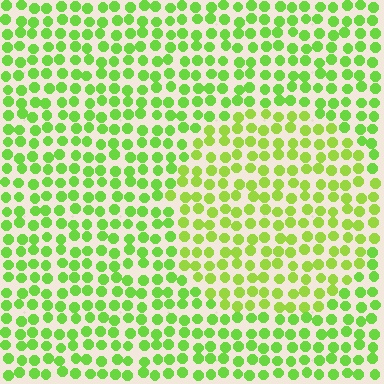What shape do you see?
I see a circle.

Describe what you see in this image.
The image is filled with small lime elements in a uniform arrangement. A circle-shaped region is visible where the elements are tinted to a slightly different hue, forming a subtle color boundary.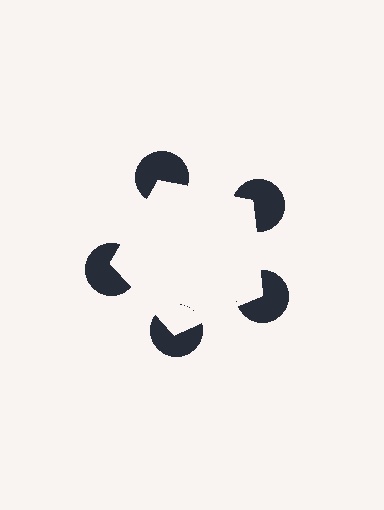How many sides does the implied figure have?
5 sides.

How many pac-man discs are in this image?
There are 5 — one at each vertex of the illusory pentagon.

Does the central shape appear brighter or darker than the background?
It typically appears slightly brighter than the background, even though no actual brightness change is drawn.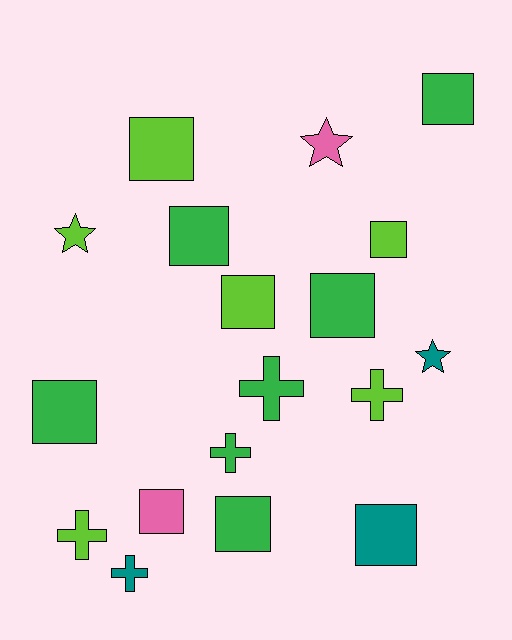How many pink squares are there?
There is 1 pink square.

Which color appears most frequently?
Green, with 7 objects.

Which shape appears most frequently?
Square, with 10 objects.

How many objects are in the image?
There are 18 objects.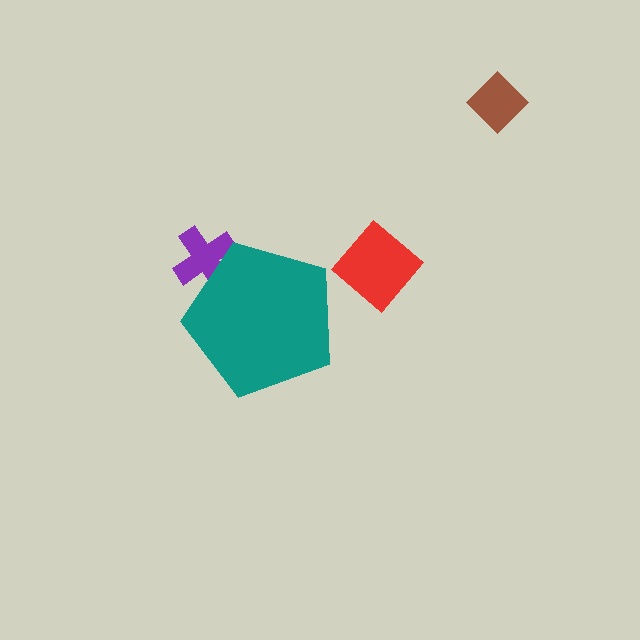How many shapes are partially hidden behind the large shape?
1 shape is partially hidden.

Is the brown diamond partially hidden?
No, the brown diamond is fully visible.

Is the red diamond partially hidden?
No, the red diamond is fully visible.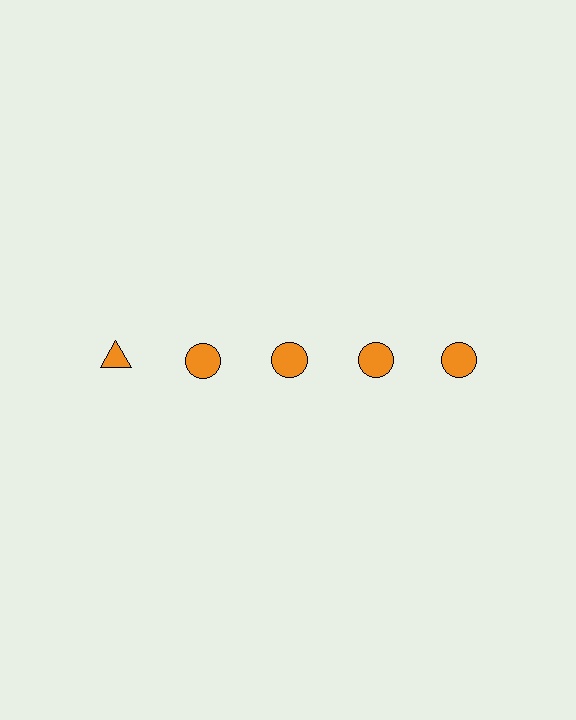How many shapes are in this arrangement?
There are 5 shapes arranged in a grid pattern.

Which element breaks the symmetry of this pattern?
The orange triangle in the top row, leftmost column breaks the symmetry. All other shapes are orange circles.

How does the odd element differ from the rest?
It has a different shape: triangle instead of circle.